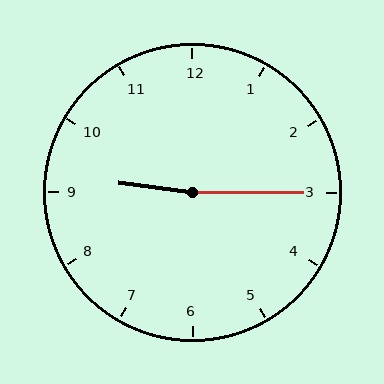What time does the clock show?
9:15.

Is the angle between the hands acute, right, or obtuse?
It is obtuse.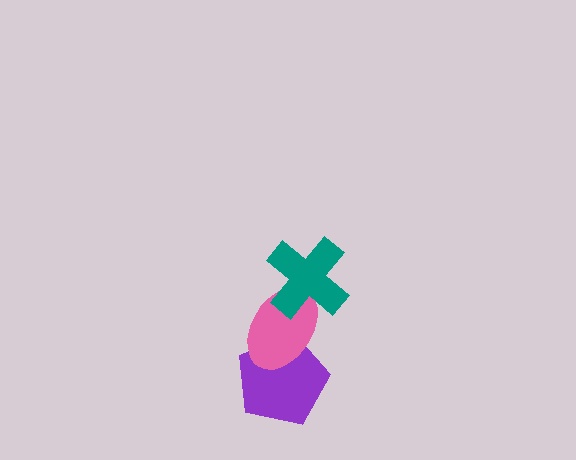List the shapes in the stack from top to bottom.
From top to bottom: the teal cross, the pink ellipse, the purple pentagon.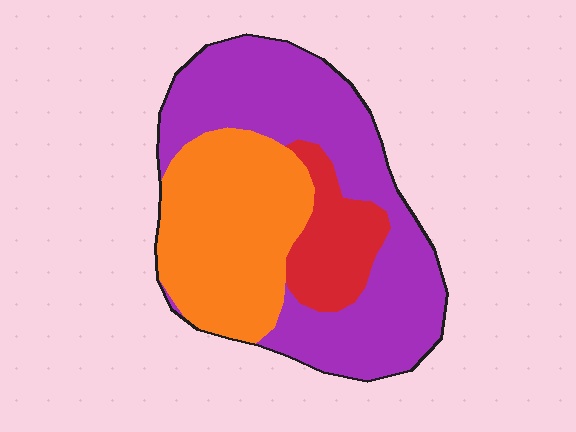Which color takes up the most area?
Purple, at roughly 50%.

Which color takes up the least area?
Red, at roughly 15%.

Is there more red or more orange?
Orange.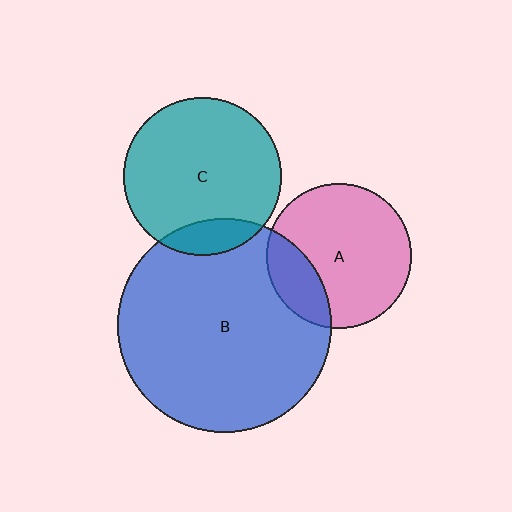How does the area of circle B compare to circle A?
Approximately 2.2 times.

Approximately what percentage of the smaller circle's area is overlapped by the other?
Approximately 20%.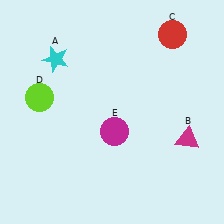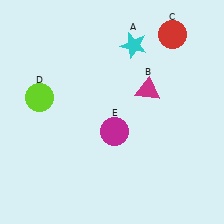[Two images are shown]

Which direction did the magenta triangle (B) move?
The magenta triangle (B) moved up.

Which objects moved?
The objects that moved are: the cyan star (A), the magenta triangle (B).